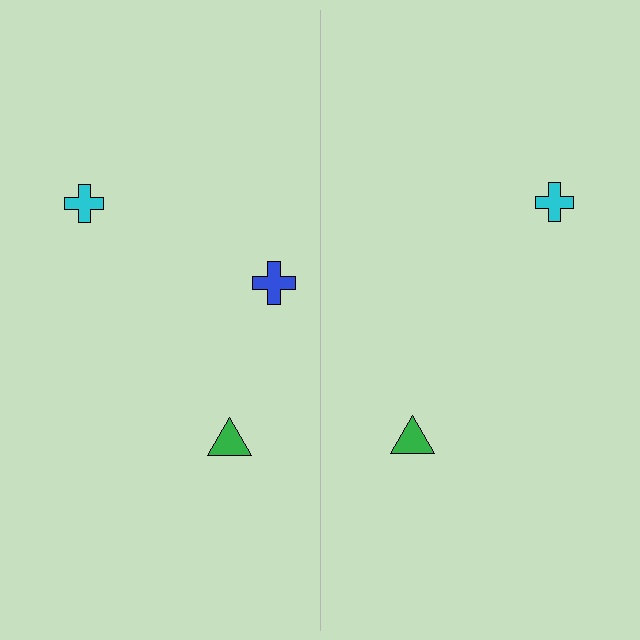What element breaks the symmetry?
A blue cross is missing from the right side.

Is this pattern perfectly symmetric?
No, the pattern is not perfectly symmetric. A blue cross is missing from the right side.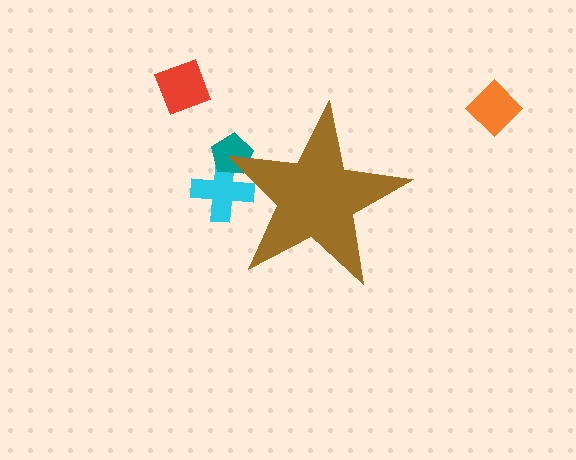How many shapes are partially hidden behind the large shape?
2 shapes are partially hidden.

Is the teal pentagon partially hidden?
Yes, the teal pentagon is partially hidden behind the brown star.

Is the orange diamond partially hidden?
No, the orange diamond is fully visible.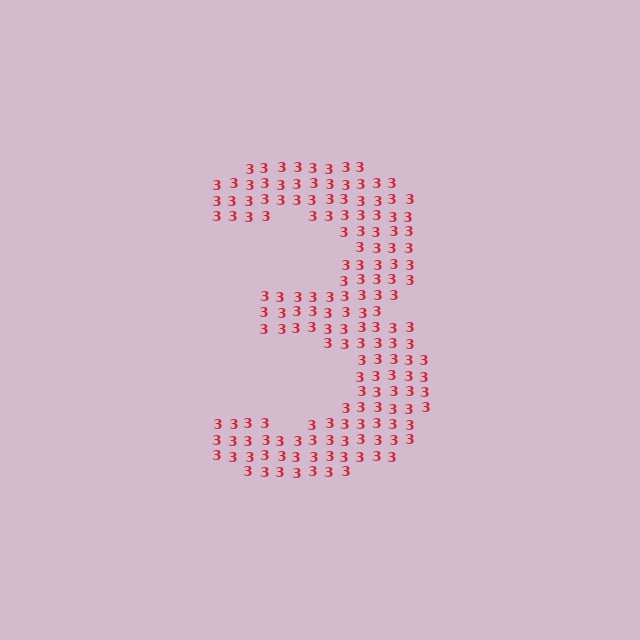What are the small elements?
The small elements are digit 3's.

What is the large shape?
The large shape is the digit 3.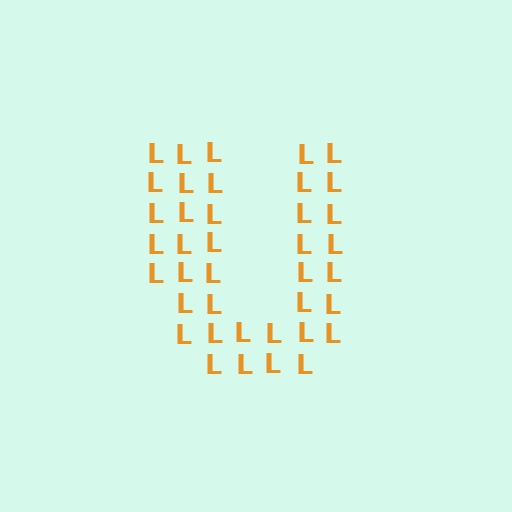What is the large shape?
The large shape is the letter U.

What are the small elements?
The small elements are letter L's.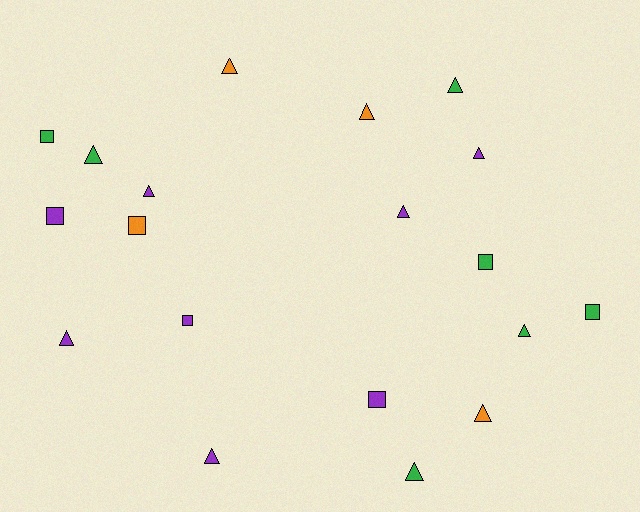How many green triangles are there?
There are 4 green triangles.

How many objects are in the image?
There are 19 objects.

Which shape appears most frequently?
Triangle, with 12 objects.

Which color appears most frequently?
Purple, with 8 objects.